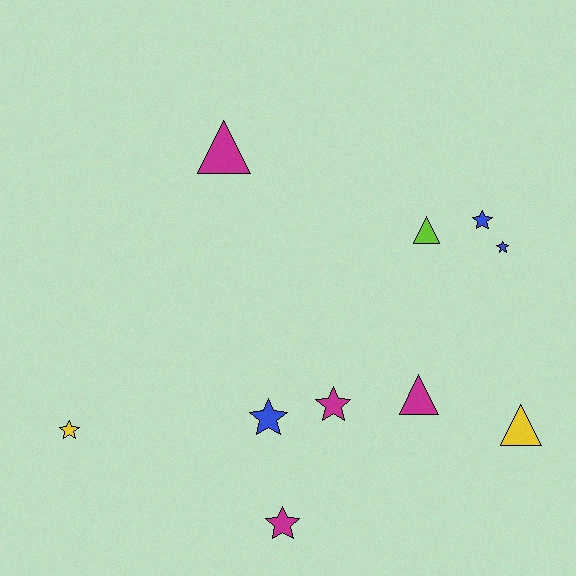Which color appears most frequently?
Magenta, with 4 objects.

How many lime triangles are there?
There is 1 lime triangle.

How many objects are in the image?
There are 10 objects.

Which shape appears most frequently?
Star, with 6 objects.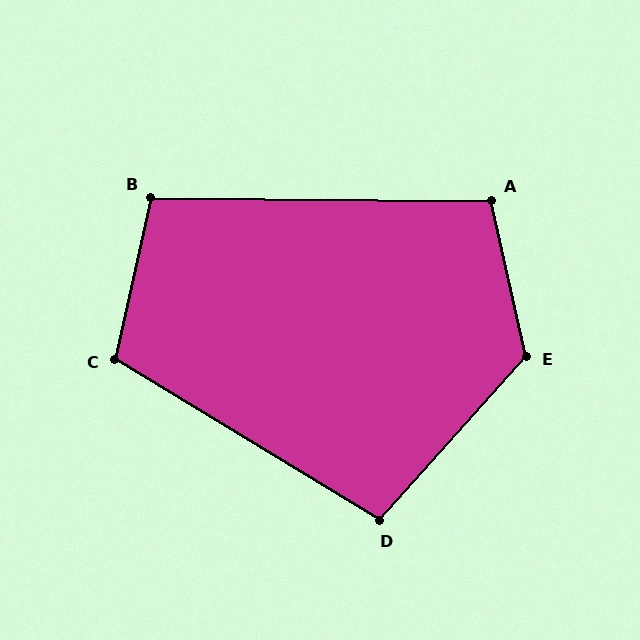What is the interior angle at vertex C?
Approximately 109 degrees (obtuse).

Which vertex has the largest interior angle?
E, at approximately 126 degrees.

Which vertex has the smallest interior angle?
D, at approximately 100 degrees.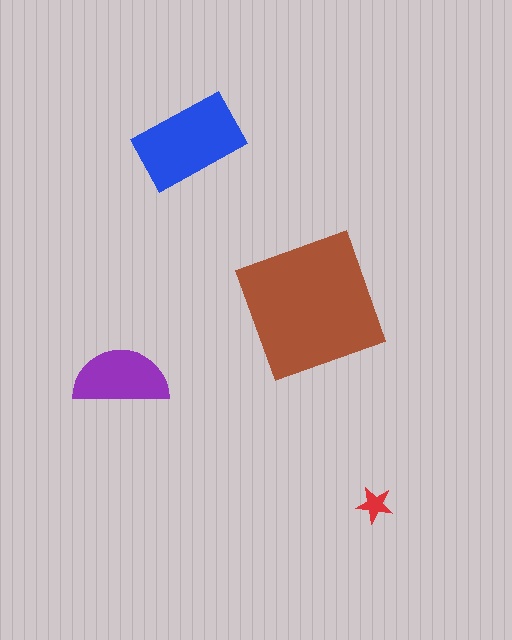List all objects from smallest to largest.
The red star, the purple semicircle, the blue rectangle, the brown square.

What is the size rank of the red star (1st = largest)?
4th.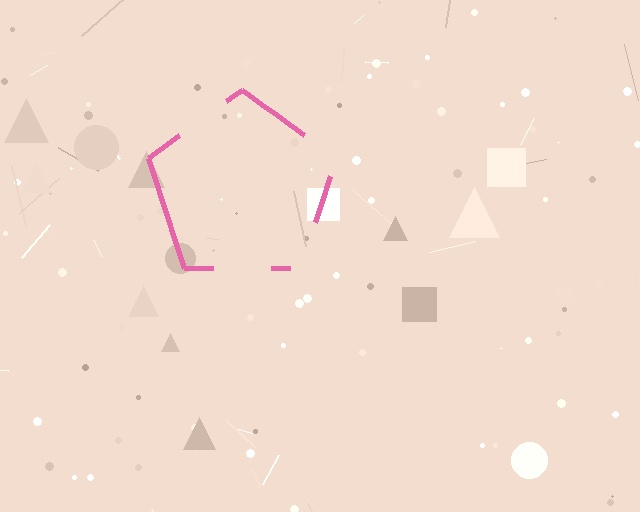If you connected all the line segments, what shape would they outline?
They would outline a pentagon.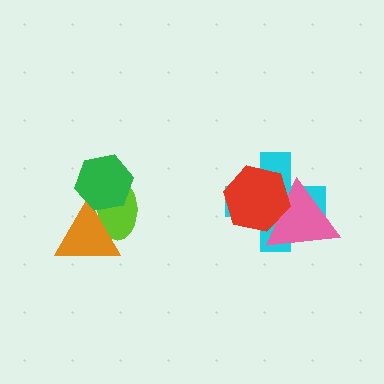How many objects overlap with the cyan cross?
2 objects overlap with the cyan cross.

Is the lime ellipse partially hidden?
Yes, it is partially covered by another shape.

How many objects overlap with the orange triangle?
2 objects overlap with the orange triangle.